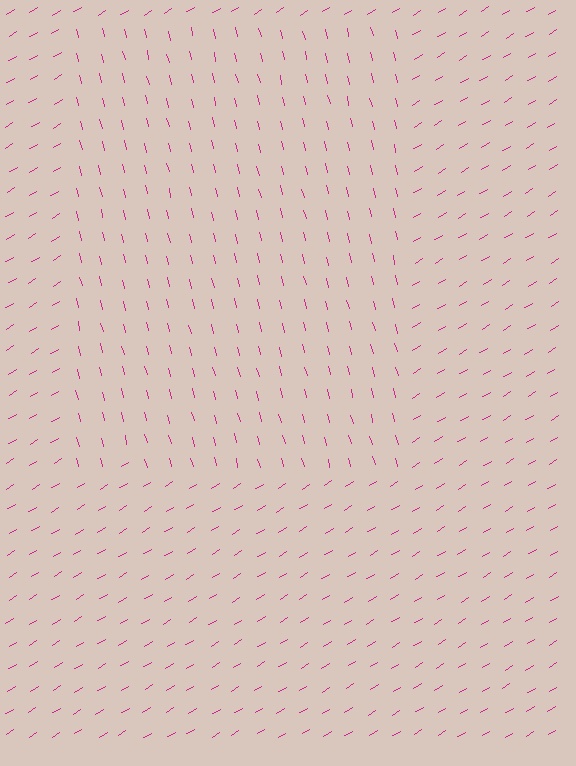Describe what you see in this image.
The image is filled with small magenta line segments. A rectangle region in the image has lines oriented differently from the surrounding lines, creating a visible texture boundary.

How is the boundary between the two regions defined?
The boundary is defined purely by a change in line orientation (approximately 73 degrees difference). All lines are the same color and thickness.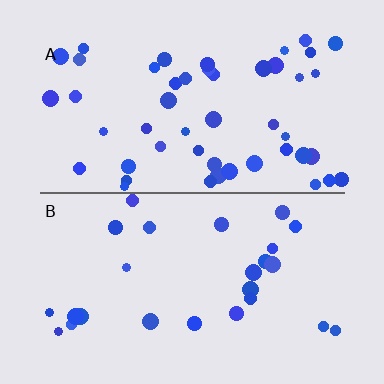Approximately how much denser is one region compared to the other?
Approximately 1.9× — region A over region B.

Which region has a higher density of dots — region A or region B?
A (the top).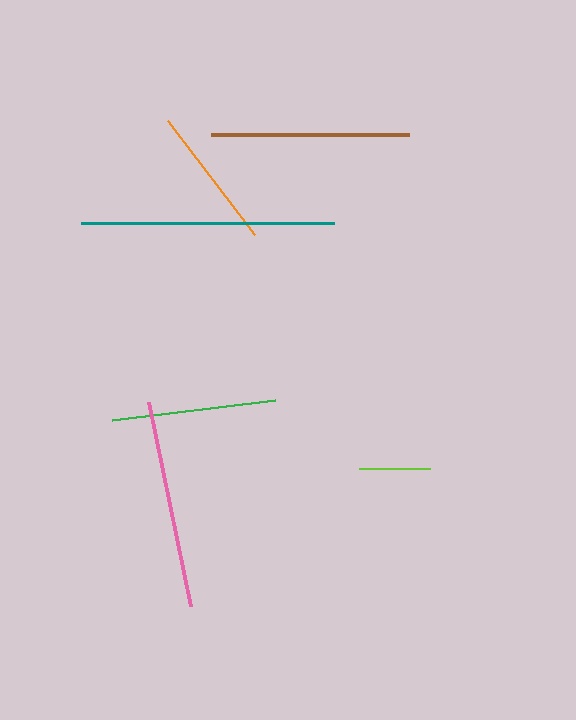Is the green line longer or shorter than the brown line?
The brown line is longer than the green line.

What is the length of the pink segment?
The pink segment is approximately 208 pixels long.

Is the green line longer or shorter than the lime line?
The green line is longer than the lime line.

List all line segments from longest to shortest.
From longest to shortest: teal, pink, brown, green, orange, lime.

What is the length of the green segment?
The green segment is approximately 164 pixels long.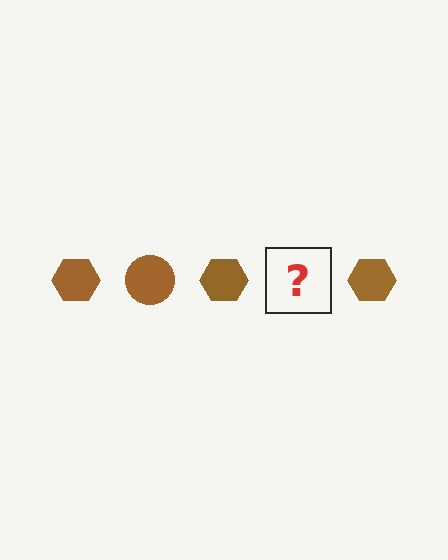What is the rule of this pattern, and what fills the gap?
The rule is that the pattern cycles through hexagon, circle shapes in brown. The gap should be filled with a brown circle.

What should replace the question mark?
The question mark should be replaced with a brown circle.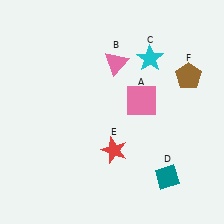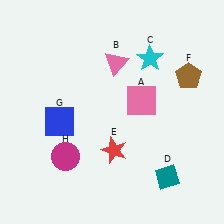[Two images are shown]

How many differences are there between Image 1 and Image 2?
There are 2 differences between the two images.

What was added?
A blue square (G), a magenta circle (H) were added in Image 2.